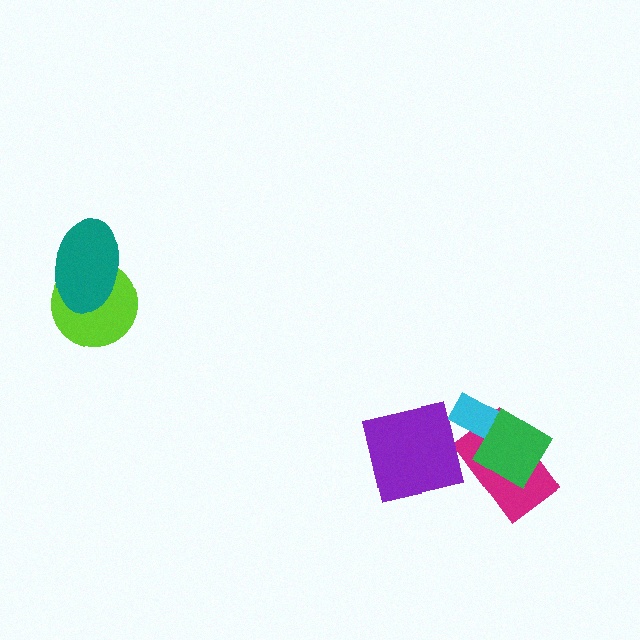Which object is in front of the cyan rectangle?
The green diamond is in front of the cyan rectangle.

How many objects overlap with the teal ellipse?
1 object overlaps with the teal ellipse.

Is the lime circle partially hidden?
Yes, it is partially covered by another shape.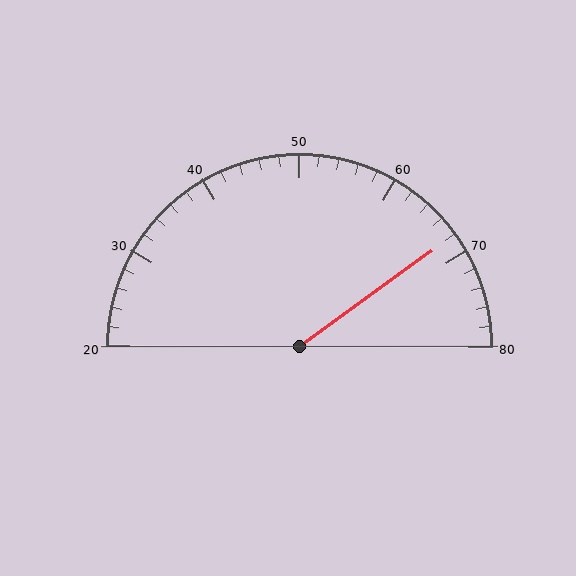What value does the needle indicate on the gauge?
The needle indicates approximately 68.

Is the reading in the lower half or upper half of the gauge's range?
The reading is in the upper half of the range (20 to 80).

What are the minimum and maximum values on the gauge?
The gauge ranges from 20 to 80.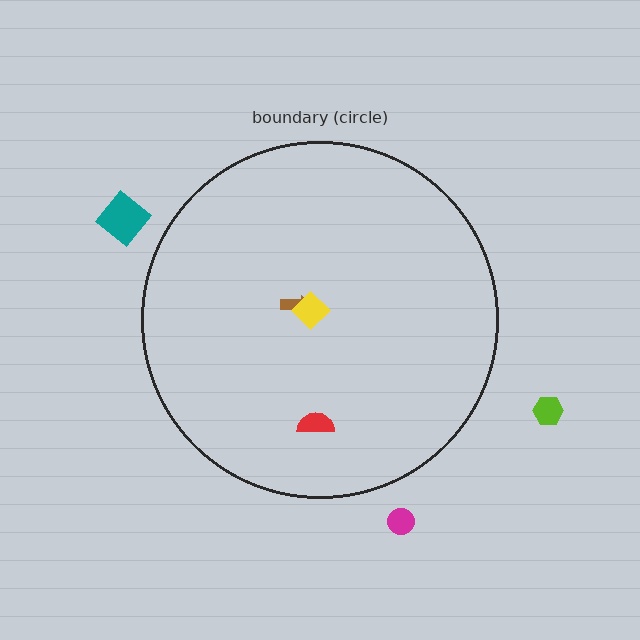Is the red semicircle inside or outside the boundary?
Inside.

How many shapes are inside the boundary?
3 inside, 3 outside.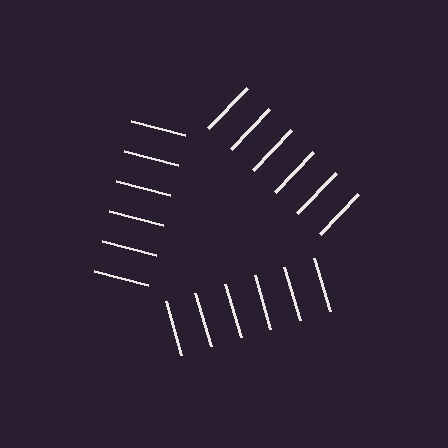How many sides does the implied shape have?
3 sides — the line-ends trace a triangle.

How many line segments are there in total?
18 — 6 along each of the 3 edges.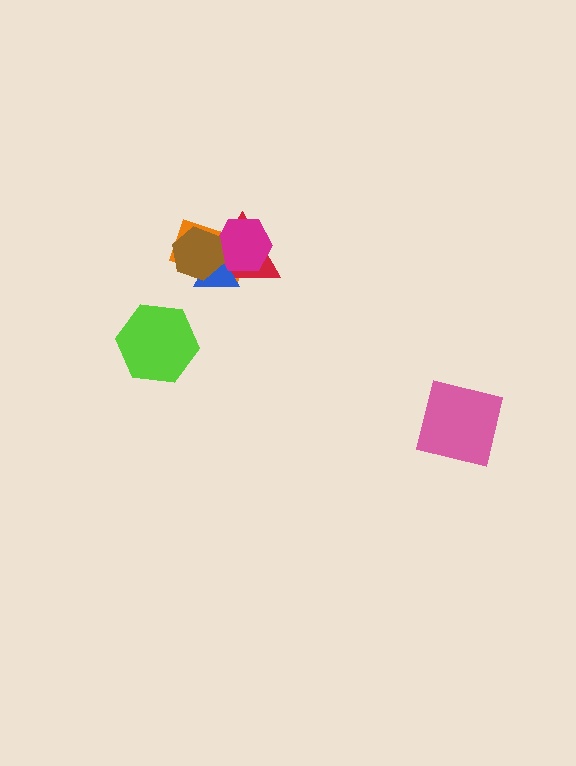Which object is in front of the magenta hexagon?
The brown hexagon is in front of the magenta hexagon.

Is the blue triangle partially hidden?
Yes, it is partially covered by another shape.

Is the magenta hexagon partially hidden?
Yes, it is partially covered by another shape.